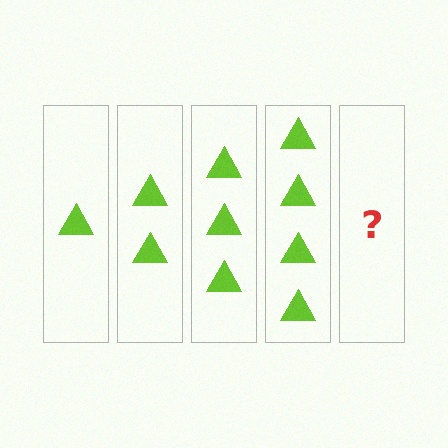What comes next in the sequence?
The next element should be 5 triangles.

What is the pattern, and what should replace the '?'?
The pattern is that each step adds one more triangle. The '?' should be 5 triangles.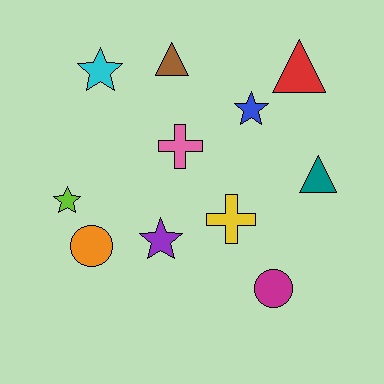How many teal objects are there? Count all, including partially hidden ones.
There is 1 teal object.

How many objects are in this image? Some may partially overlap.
There are 11 objects.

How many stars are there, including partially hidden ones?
There are 4 stars.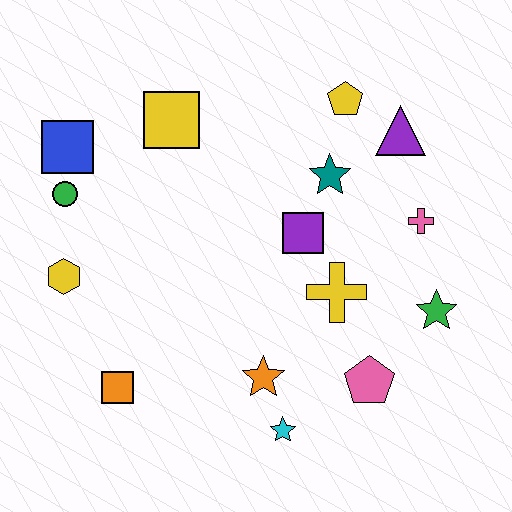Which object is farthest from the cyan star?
The blue square is farthest from the cyan star.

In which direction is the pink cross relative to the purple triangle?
The pink cross is below the purple triangle.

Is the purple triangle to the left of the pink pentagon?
No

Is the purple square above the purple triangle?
No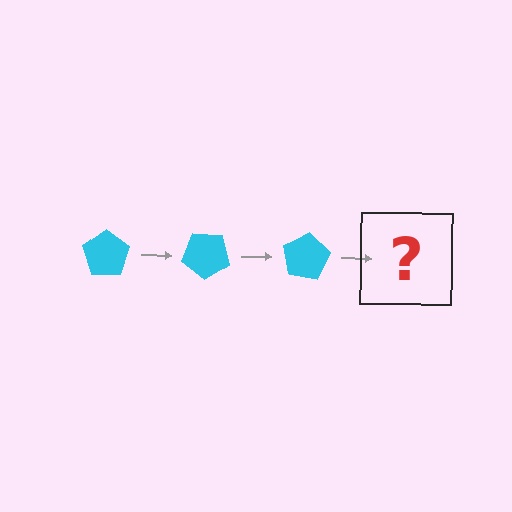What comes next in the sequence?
The next element should be a cyan pentagon rotated 120 degrees.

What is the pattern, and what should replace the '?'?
The pattern is that the pentagon rotates 40 degrees each step. The '?' should be a cyan pentagon rotated 120 degrees.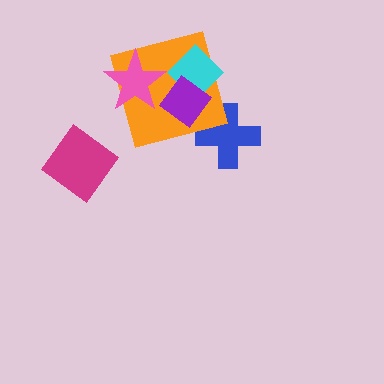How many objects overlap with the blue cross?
0 objects overlap with the blue cross.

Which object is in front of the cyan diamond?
The purple diamond is in front of the cyan diamond.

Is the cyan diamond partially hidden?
Yes, it is partially covered by another shape.